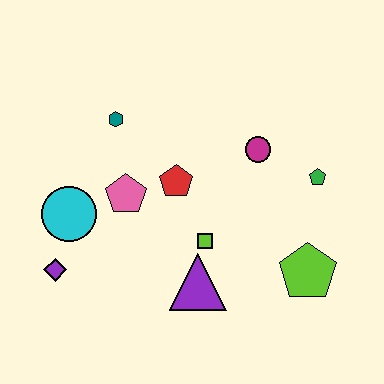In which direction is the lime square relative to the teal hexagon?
The lime square is below the teal hexagon.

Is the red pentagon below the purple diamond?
No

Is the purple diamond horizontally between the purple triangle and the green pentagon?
No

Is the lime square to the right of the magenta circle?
No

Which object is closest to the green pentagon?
The magenta circle is closest to the green pentagon.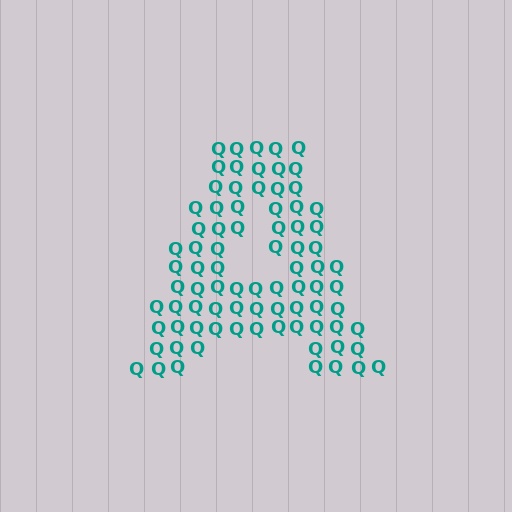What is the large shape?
The large shape is the letter A.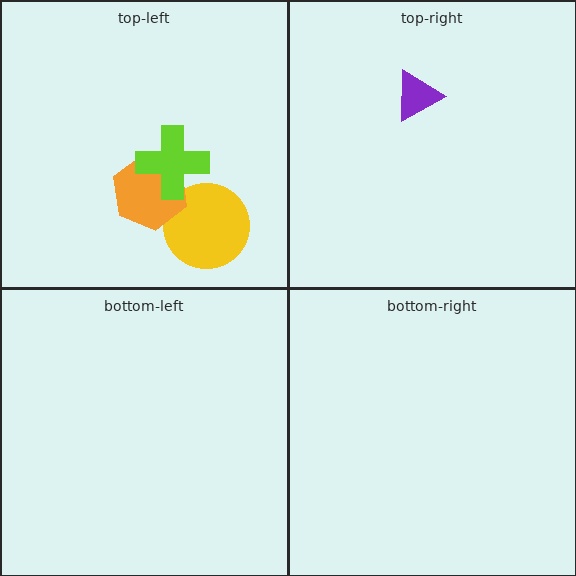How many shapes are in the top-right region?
1.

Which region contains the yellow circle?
The top-left region.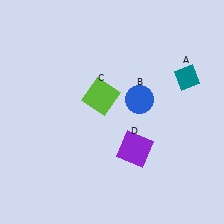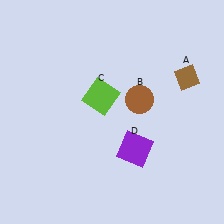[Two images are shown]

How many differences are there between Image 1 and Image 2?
There are 2 differences between the two images.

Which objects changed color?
A changed from teal to brown. B changed from blue to brown.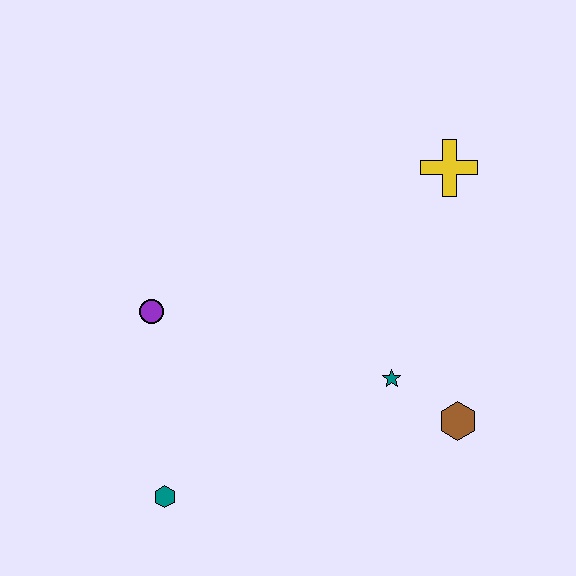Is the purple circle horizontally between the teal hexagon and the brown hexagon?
No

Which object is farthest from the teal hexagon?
The yellow cross is farthest from the teal hexagon.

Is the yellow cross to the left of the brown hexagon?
Yes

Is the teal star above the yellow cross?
No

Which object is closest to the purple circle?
The teal hexagon is closest to the purple circle.